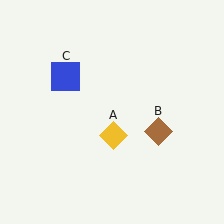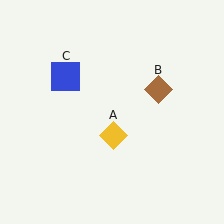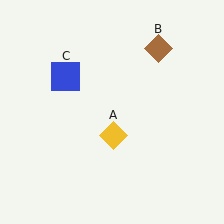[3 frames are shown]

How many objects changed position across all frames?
1 object changed position: brown diamond (object B).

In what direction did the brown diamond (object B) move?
The brown diamond (object B) moved up.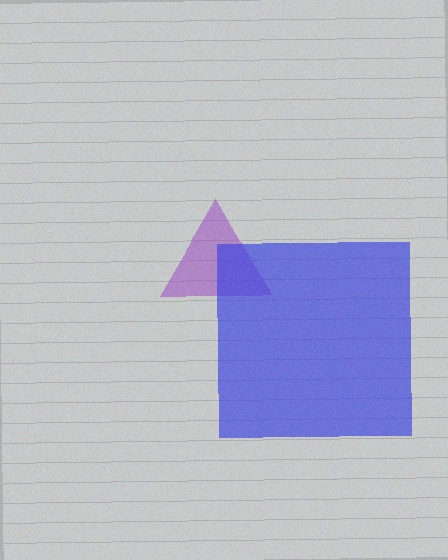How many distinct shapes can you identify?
There are 2 distinct shapes: a purple triangle, a blue square.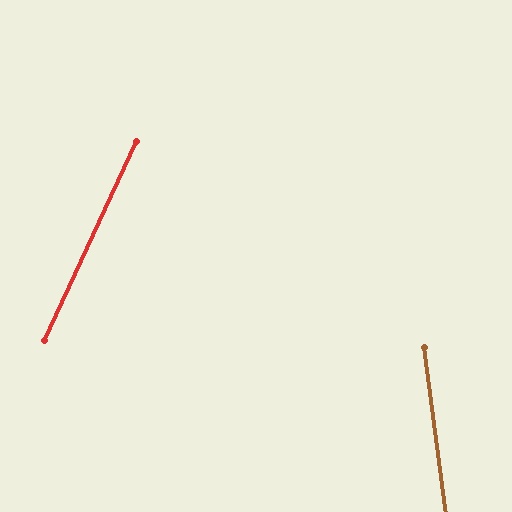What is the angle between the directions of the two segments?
Approximately 32 degrees.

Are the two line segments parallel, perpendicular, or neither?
Neither parallel nor perpendicular — they differ by about 32°.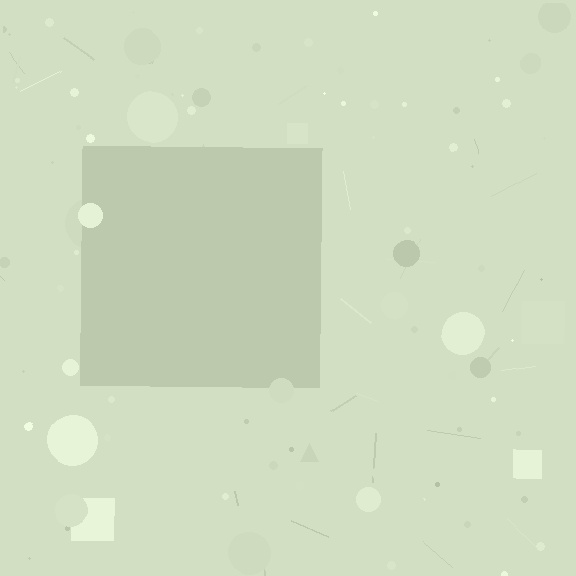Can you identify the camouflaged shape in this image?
The camouflaged shape is a square.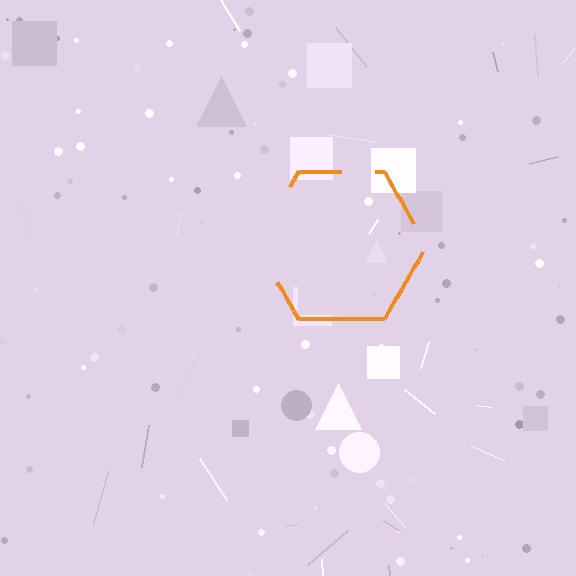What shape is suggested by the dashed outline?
The dashed outline suggests a hexagon.